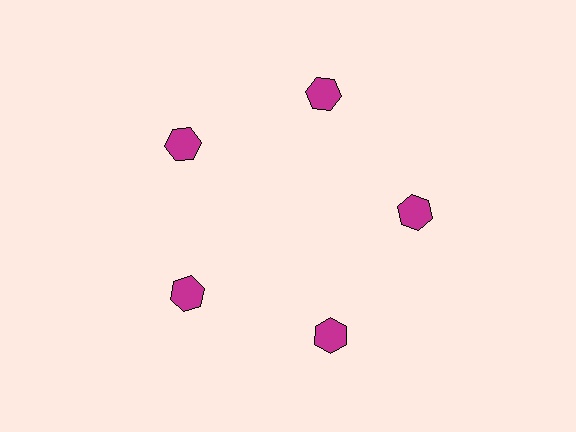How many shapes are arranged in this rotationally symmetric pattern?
There are 5 shapes, arranged in 5 groups of 1.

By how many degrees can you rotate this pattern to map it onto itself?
The pattern maps onto itself every 72 degrees of rotation.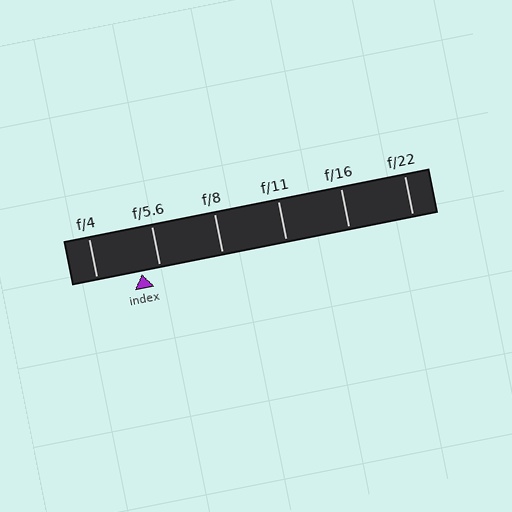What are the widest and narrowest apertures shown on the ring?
The widest aperture shown is f/4 and the narrowest is f/22.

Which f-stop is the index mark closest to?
The index mark is closest to f/5.6.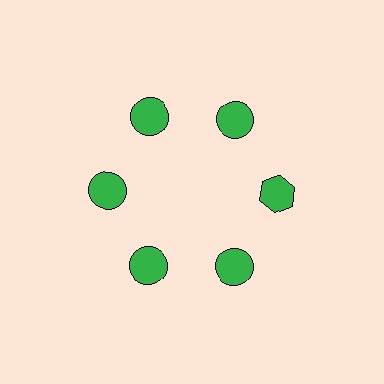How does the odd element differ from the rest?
It has a different shape: hexagon instead of circle.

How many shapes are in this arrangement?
There are 6 shapes arranged in a ring pattern.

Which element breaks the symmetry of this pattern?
The green hexagon at roughly the 3 o'clock position breaks the symmetry. All other shapes are green circles.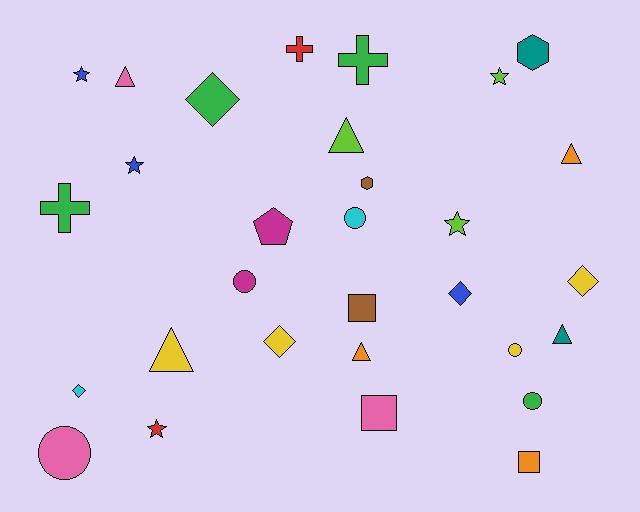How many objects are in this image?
There are 30 objects.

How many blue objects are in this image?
There are 3 blue objects.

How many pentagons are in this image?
There is 1 pentagon.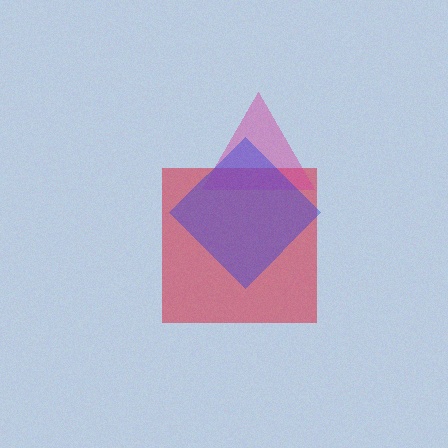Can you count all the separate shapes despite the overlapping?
Yes, there are 3 separate shapes.